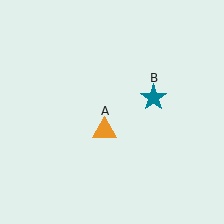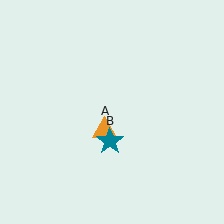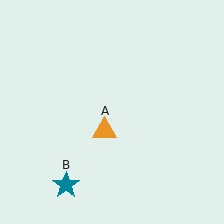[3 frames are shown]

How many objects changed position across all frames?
1 object changed position: teal star (object B).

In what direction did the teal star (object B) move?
The teal star (object B) moved down and to the left.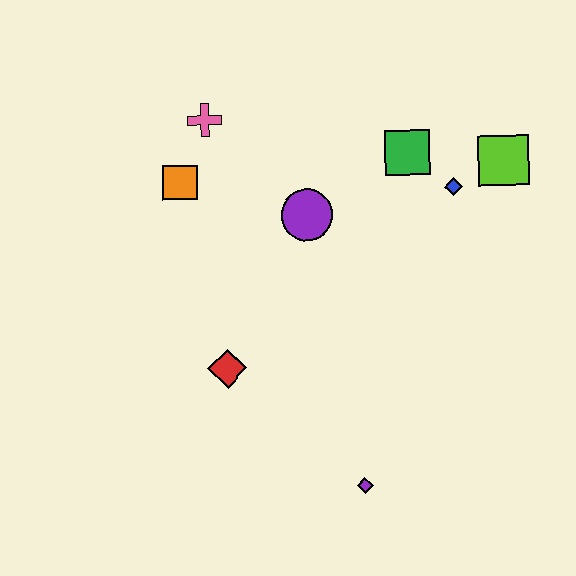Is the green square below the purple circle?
No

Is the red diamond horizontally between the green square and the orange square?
Yes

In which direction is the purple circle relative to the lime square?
The purple circle is to the left of the lime square.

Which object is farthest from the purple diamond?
The pink cross is farthest from the purple diamond.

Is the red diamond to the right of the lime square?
No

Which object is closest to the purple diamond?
The red diamond is closest to the purple diamond.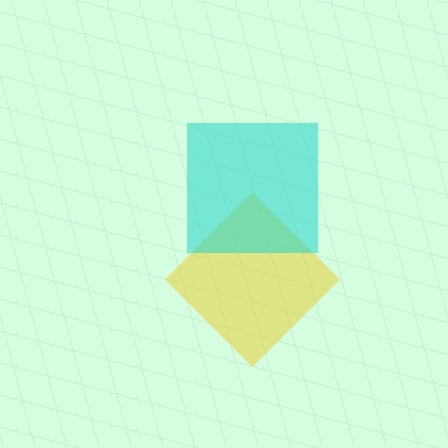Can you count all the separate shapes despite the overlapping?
Yes, there are 2 separate shapes.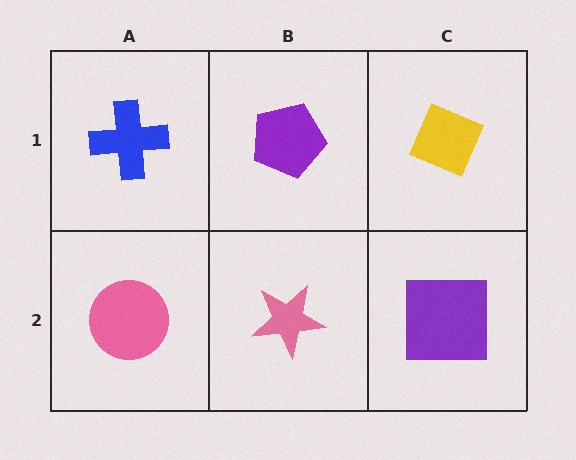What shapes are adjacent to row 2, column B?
A purple pentagon (row 1, column B), a pink circle (row 2, column A), a purple square (row 2, column C).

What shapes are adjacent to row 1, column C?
A purple square (row 2, column C), a purple pentagon (row 1, column B).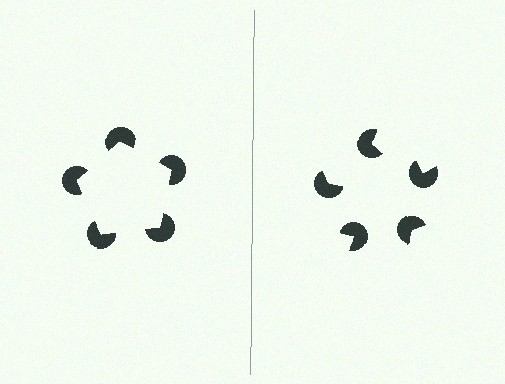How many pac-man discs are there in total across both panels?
10 — 5 on each side.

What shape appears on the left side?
An illusory pentagon.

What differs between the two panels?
The pac-man discs are positioned identically on both sides; only the wedge orientations differ. On the left they align to a pentagon; on the right they are misaligned.